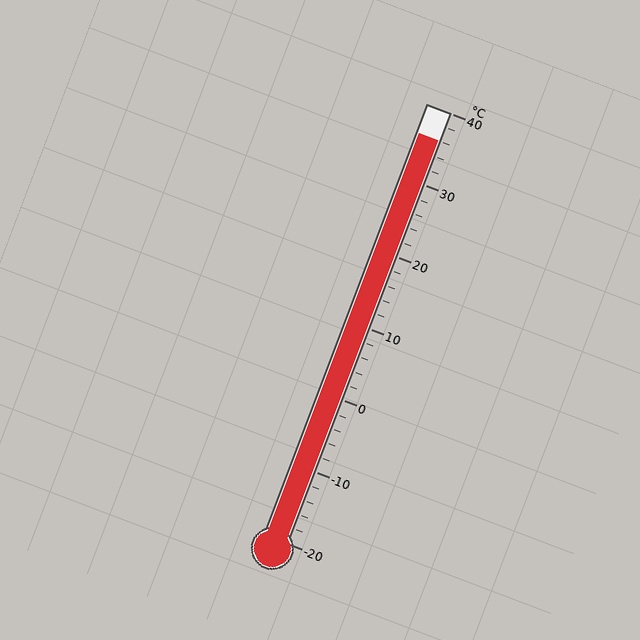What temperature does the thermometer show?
The thermometer shows approximately 36°C.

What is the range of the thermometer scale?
The thermometer scale ranges from -20°C to 40°C.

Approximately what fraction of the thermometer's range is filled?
The thermometer is filled to approximately 95% of its range.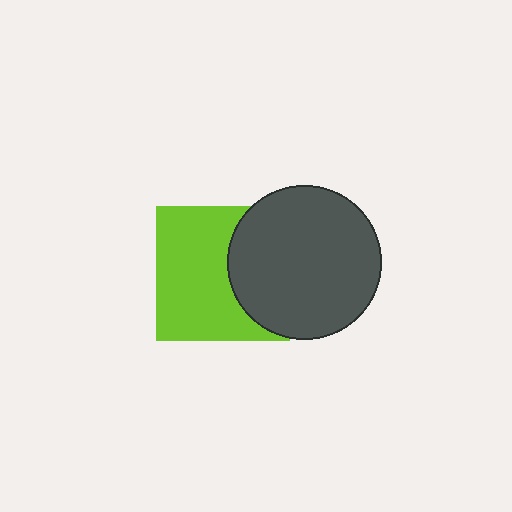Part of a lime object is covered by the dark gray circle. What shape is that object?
It is a square.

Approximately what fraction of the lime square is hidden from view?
Roughly 37% of the lime square is hidden behind the dark gray circle.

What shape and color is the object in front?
The object in front is a dark gray circle.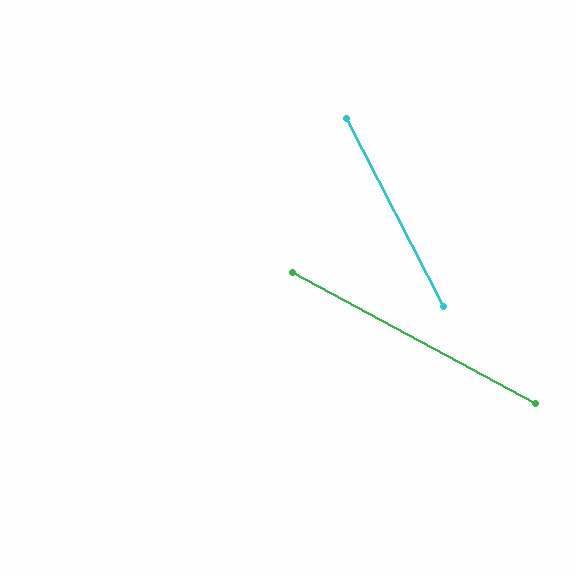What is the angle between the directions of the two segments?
Approximately 34 degrees.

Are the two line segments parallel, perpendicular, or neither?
Neither parallel nor perpendicular — they differ by about 34°.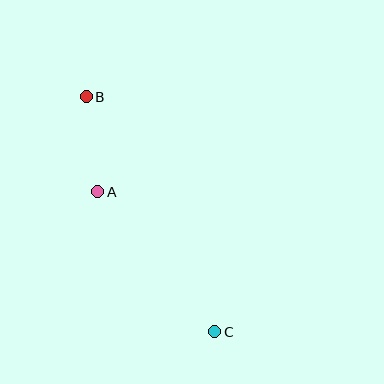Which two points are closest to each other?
Points A and B are closest to each other.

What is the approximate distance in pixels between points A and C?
The distance between A and C is approximately 183 pixels.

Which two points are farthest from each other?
Points B and C are farthest from each other.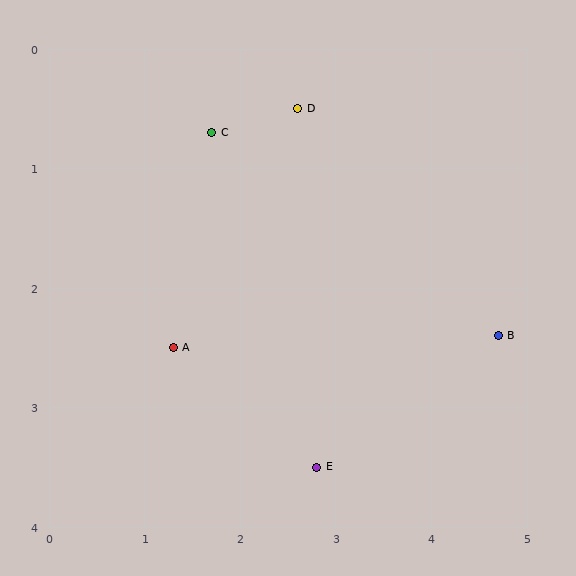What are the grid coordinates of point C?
Point C is at approximately (1.7, 0.7).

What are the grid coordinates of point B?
Point B is at approximately (4.7, 2.4).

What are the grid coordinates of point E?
Point E is at approximately (2.8, 3.5).